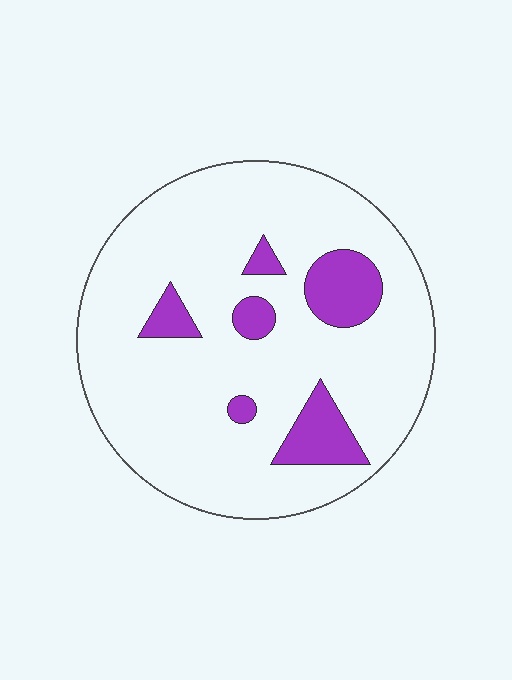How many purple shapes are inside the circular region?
6.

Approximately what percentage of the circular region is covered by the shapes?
Approximately 15%.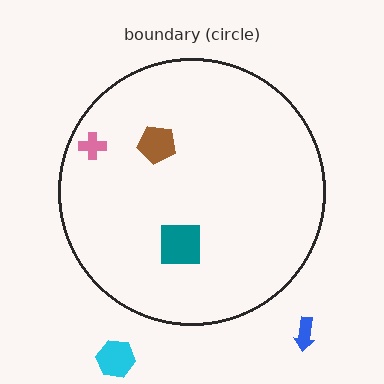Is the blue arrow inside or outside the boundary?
Outside.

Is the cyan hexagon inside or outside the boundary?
Outside.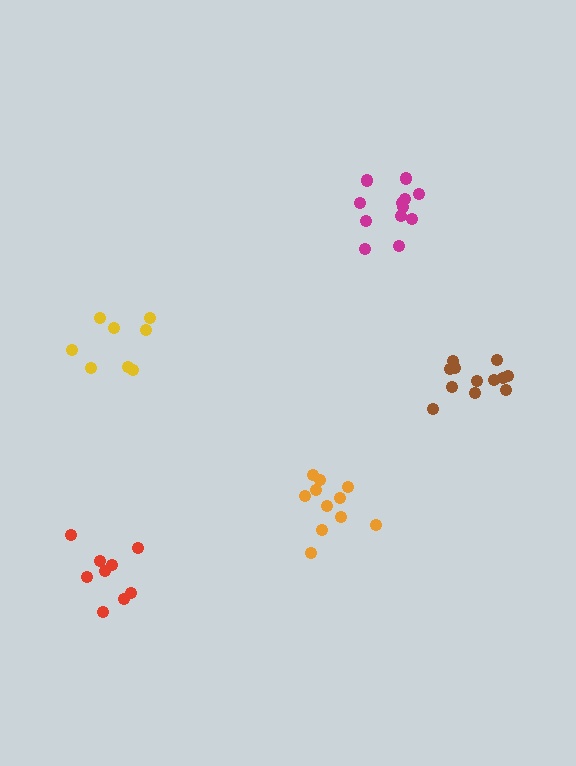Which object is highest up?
The magenta cluster is topmost.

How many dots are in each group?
Group 1: 12 dots, Group 2: 11 dots, Group 3: 12 dots, Group 4: 9 dots, Group 5: 8 dots (52 total).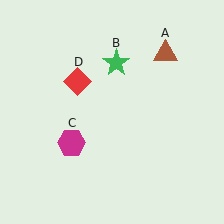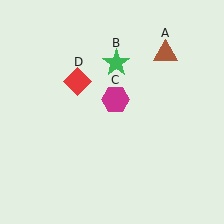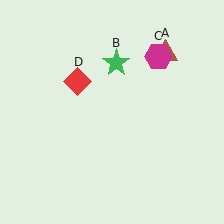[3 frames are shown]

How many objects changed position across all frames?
1 object changed position: magenta hexagon (object C).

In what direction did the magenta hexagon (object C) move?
The magenta hexagon (object C) moved up and to the right.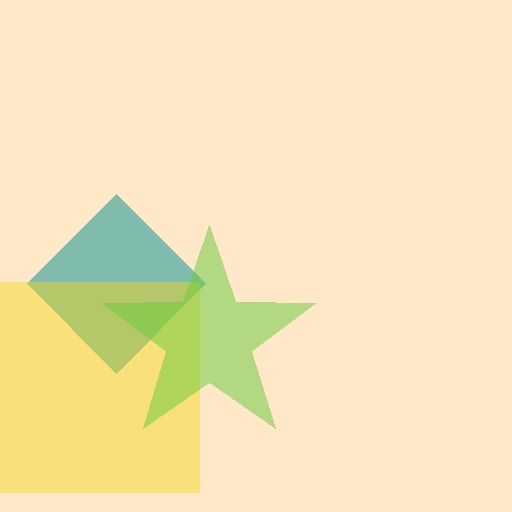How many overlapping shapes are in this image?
There are 3 overlapping shapes in the image.